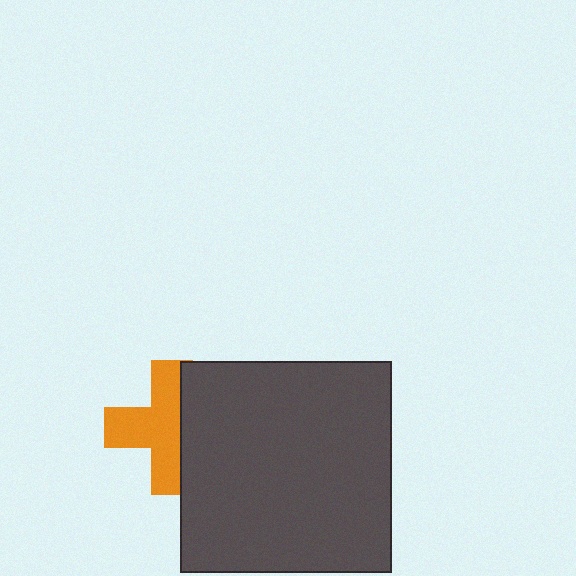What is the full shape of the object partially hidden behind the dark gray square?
The partially hidden object is an orange cross.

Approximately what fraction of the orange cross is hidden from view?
Roughly 39% of the orange cross is hidden behind the dark gray square.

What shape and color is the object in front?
The object in front is a dark gray square.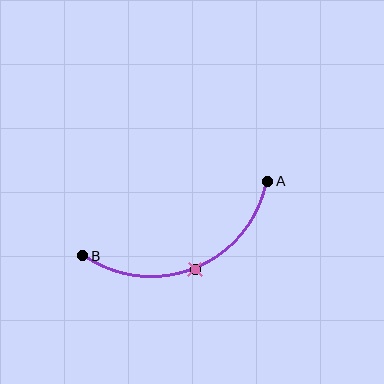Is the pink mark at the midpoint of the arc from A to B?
Yes. The pink mark lies on the arc at equal arc-length from both A and B — it is the arc midpoint.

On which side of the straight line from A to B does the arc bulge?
The arc bulges below the straight line connecting A and B.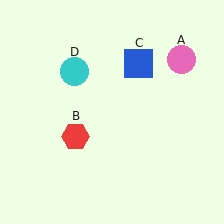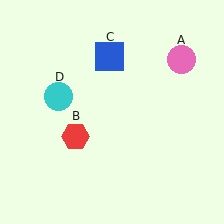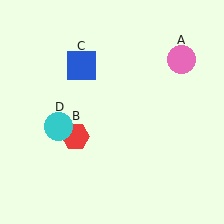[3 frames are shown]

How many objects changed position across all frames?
2 objects changed position: blue square (object C), cyan circle (object D).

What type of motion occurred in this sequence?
The blue square (object C), cyan circle (object D) rotated counterclockwise around the center of the scene.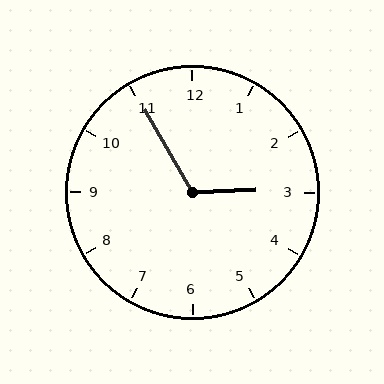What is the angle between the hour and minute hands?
Approximately 118 degrees.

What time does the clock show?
2:55.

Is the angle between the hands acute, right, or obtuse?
It is obtuse.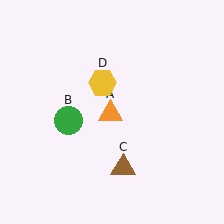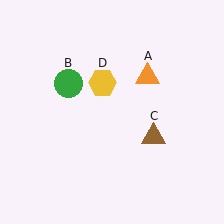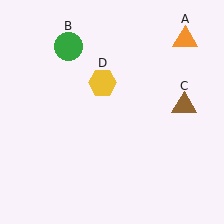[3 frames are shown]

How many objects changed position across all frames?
3 objects changed position: orange triangle (object A), green circle (object B), brown triangle (object C).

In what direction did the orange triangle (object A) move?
The orange triangle (object A) moved up and to the right.